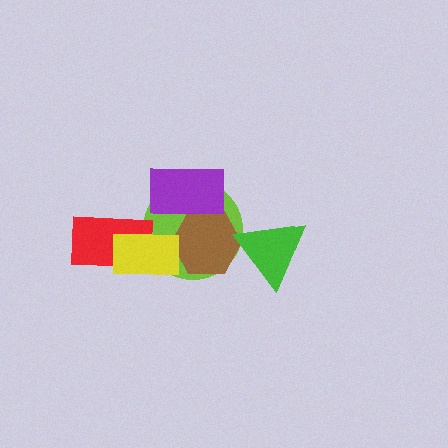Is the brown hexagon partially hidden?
Yes, it is partially covered by another shape.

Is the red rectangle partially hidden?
Yes, it is partially covered by another shape.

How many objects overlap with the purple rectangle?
2 objects overlap with the purple rectangle.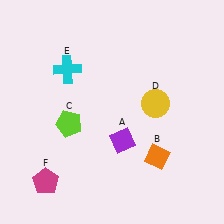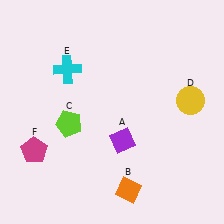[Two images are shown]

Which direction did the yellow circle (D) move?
The yellow circle (D) moved right.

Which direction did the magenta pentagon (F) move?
The magenta pentagon (F) moved up.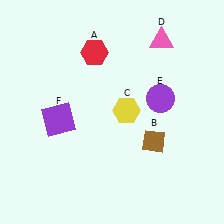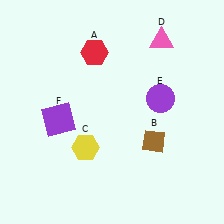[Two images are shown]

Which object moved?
The yellow hexagon (C) moved left.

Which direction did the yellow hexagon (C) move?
The yellow hexagon (C) moved left.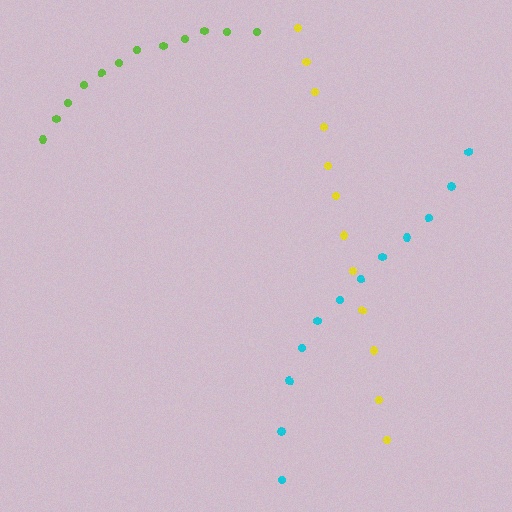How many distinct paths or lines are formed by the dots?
There are 3 distinct paths.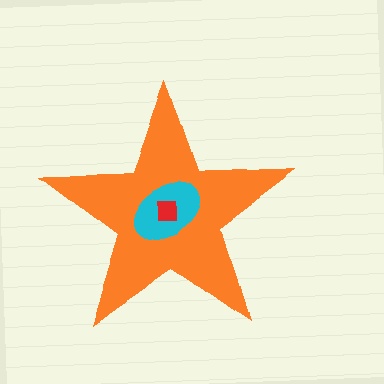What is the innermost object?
The red square.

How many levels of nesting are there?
3.